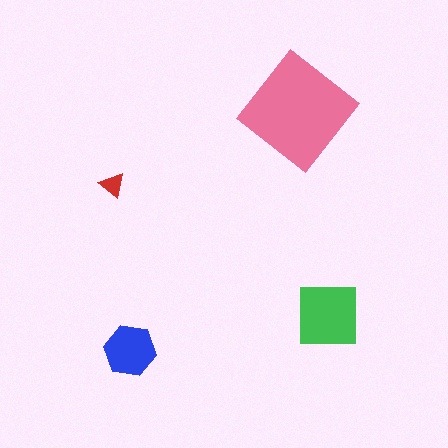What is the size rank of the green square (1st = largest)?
2nd.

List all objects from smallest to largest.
The red triangle, the blue hexagon, the green square, the pink diamond.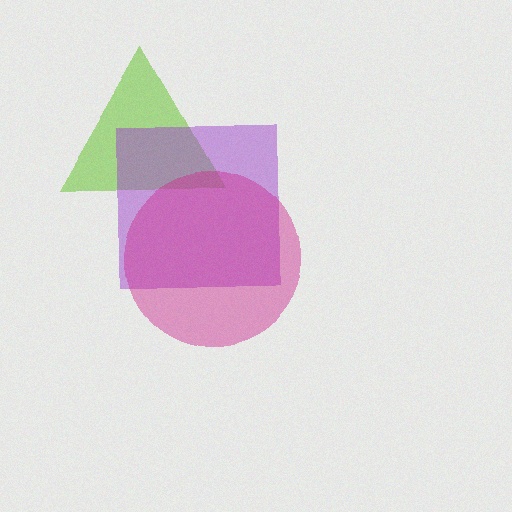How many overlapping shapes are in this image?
There are 3 overlapping shapes in the image.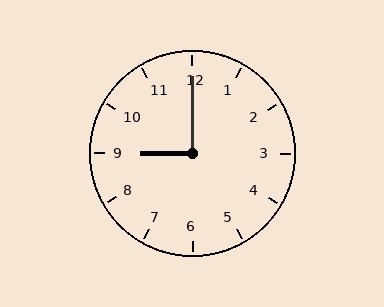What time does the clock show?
9:00.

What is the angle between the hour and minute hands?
Approximately 90 degrees.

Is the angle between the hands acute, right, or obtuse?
It is right.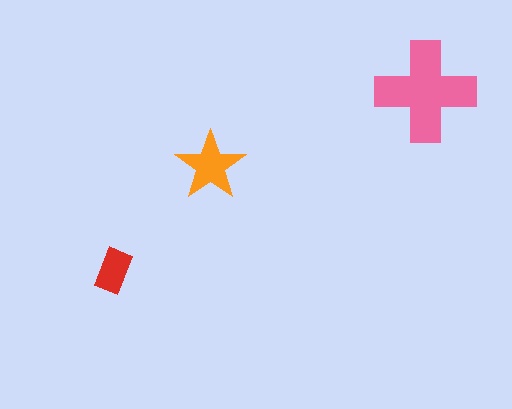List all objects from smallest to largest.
The red rectangle, the orange star, the pink cross.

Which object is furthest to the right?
The pink cross is rightmost.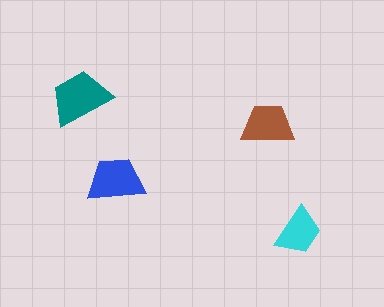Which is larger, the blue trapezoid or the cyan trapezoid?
The blue one.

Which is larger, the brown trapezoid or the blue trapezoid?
The blue one.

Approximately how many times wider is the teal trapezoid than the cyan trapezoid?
About 1.5 times wider.